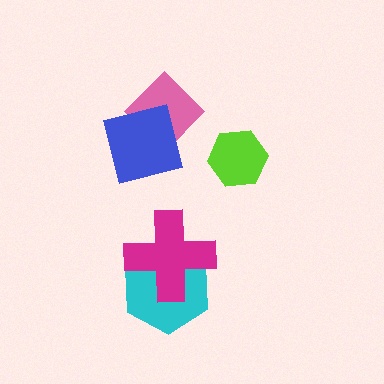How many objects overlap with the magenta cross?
1 object overlaps with the magenta cross.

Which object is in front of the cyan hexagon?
The magenta cross is in front of the cyan hexagon.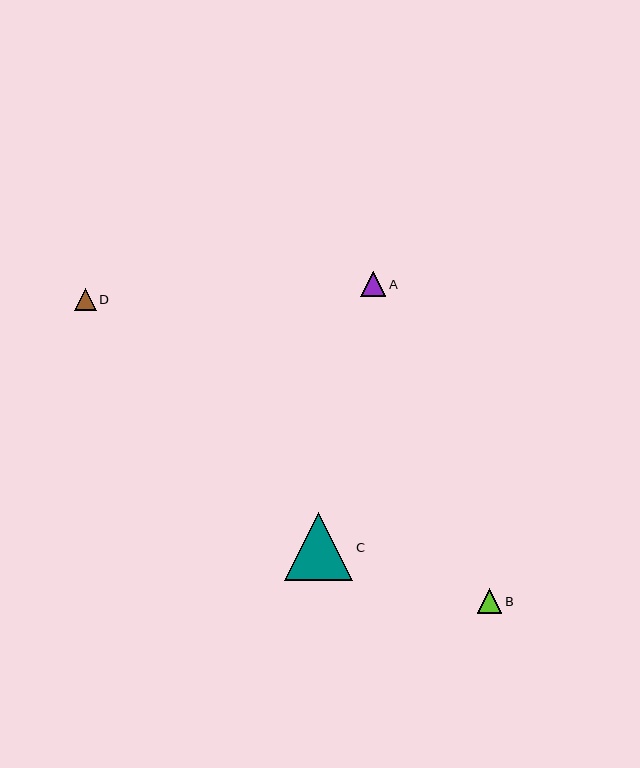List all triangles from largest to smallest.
From largest to smallest: C, A, B, D.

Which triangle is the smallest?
Triangle D is the smallest with a size of approximately 22 pixels.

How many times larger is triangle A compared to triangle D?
Triangle A is approximately 1.1 times the size of triangle D.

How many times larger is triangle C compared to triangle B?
Triangle C is approximately 2.8 times the size of triangle B.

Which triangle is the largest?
Triangle C is the largest with a size of approximately 68 pixels.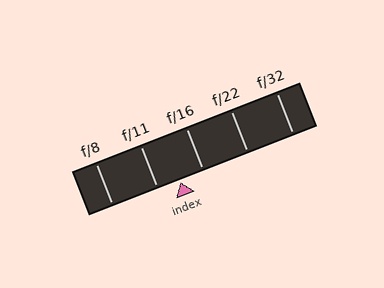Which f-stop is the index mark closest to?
The index mark is closest to f/11.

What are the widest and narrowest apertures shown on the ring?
The widest aperture shown is f/8 and the narrowest is f/32.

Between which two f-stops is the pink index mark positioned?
The index mark is between f/11 and f/16.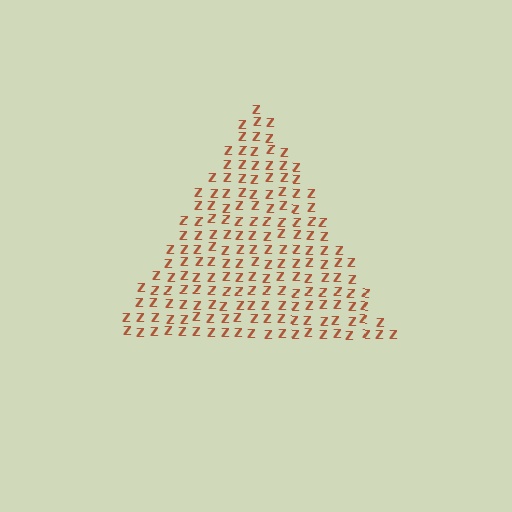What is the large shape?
The large shape is a triangle.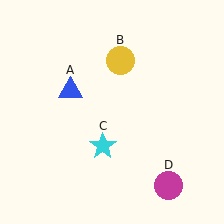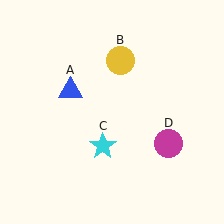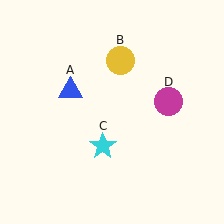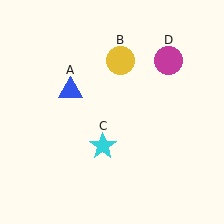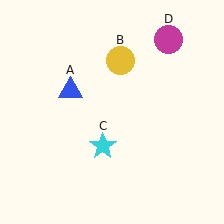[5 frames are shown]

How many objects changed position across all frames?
1 object changed position: magenta circle (object D).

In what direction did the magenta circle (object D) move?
The magenta circle (object D) moved up.